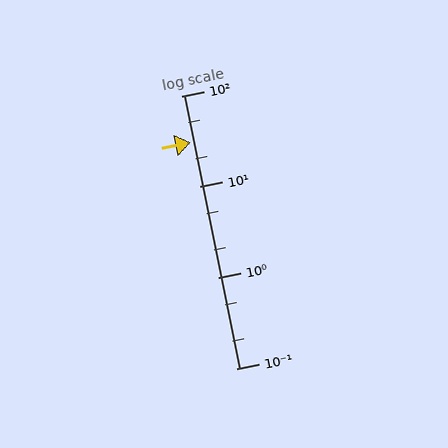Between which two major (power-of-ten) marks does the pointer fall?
The pointer is between 10 and 100.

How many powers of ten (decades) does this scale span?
The scale spans 3 decades, from 0.1 to 100.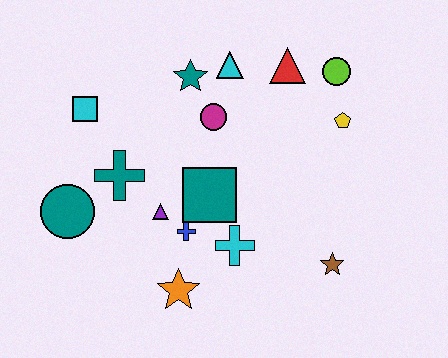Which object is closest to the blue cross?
The purple triangle is closest to the blue cross.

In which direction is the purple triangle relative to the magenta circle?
The purple triangle is below the magenta circle.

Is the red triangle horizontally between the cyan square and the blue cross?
No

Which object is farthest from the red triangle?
The teal circle is farthest from the red triangle.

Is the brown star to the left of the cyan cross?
No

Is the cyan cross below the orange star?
No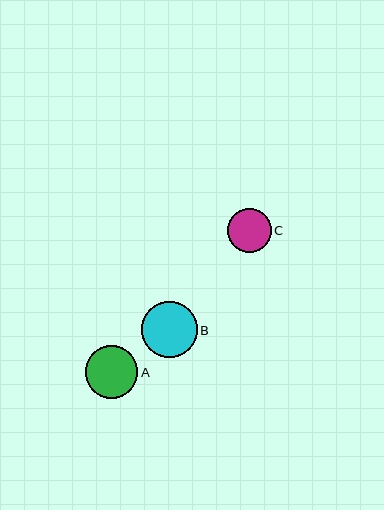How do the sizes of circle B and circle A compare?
Circle B and circle A are approximately the same size.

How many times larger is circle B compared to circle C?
Circle B is approximately 1.3 times the size of circle C.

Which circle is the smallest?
Circle C is the smallest with a size of approximately 44 pixels.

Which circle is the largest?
Circle B is the largest with a size of approximately 56 pixels.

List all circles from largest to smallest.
From largest to smallest: B, A, C.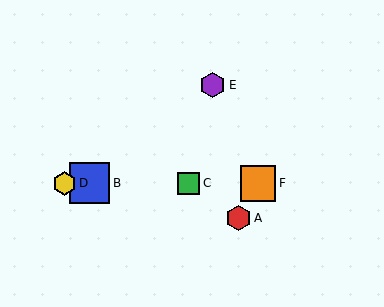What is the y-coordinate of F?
Object F is at y≈183.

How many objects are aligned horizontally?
4 objects (B, C, D, F) are aligned horizontally.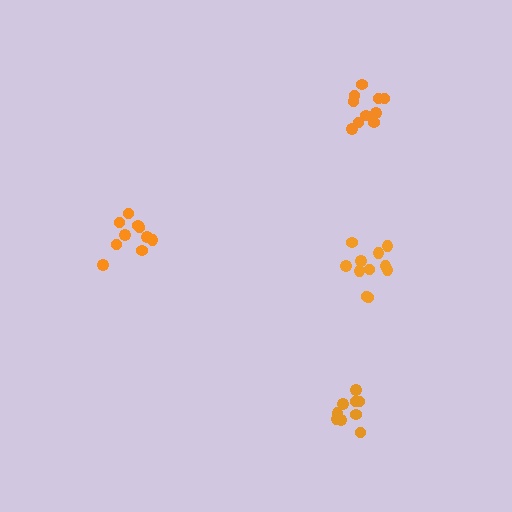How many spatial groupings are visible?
There are 4 spatial groupings.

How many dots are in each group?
Group 1: 9 dots, Group 2: 11 dots, Group 3: 10 dots, Group 4: 10 dots (40 total).